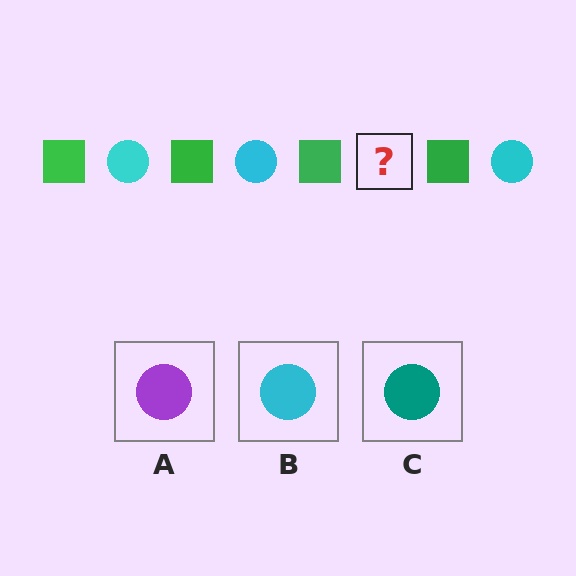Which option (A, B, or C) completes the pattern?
B.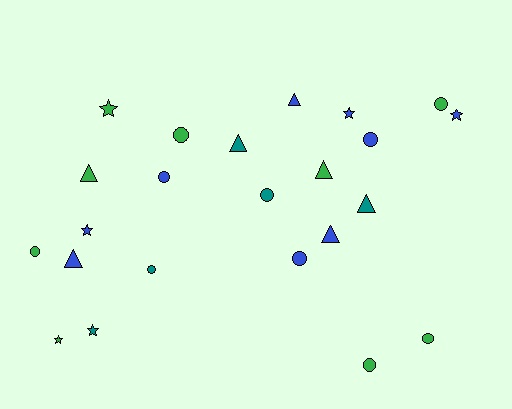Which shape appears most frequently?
Circle, with 10 objects.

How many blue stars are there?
There are 3 blue stars.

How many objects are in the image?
There are 23 objects.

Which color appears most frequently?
Blue, with 9 objects.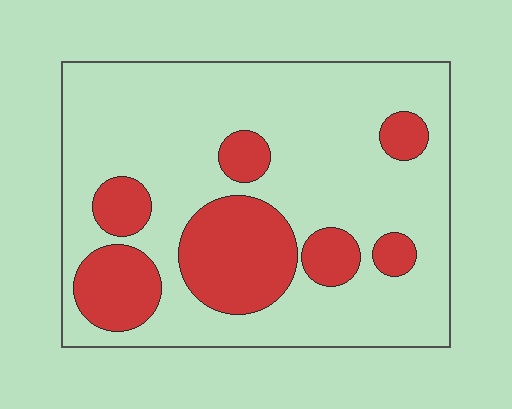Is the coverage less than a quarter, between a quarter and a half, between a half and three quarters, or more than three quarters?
Between a quarter and a half.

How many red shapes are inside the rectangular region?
7.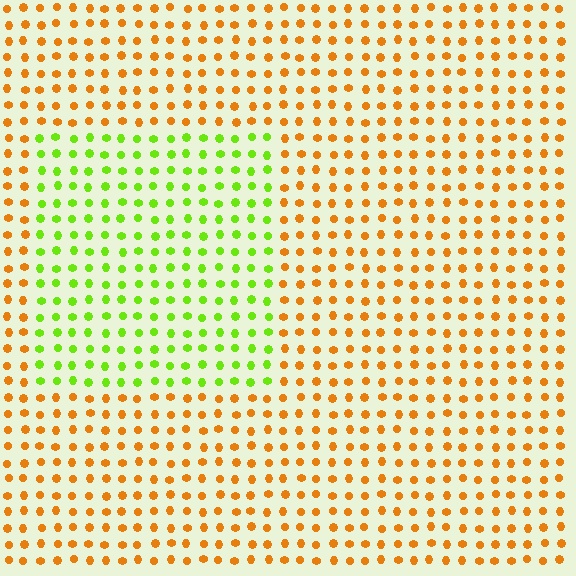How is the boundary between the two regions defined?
The boundary is defined purely by a slight shift in hue (about 64 degrees). Spacing, size, and orientation are identical on both sides.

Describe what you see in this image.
The image is filled with small orange elements in a uniform arrangement. A rectangle-shaped region is visible where the elements are tinted to a slightly different hue, forming a subtle color boundary.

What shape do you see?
I see a rectangle.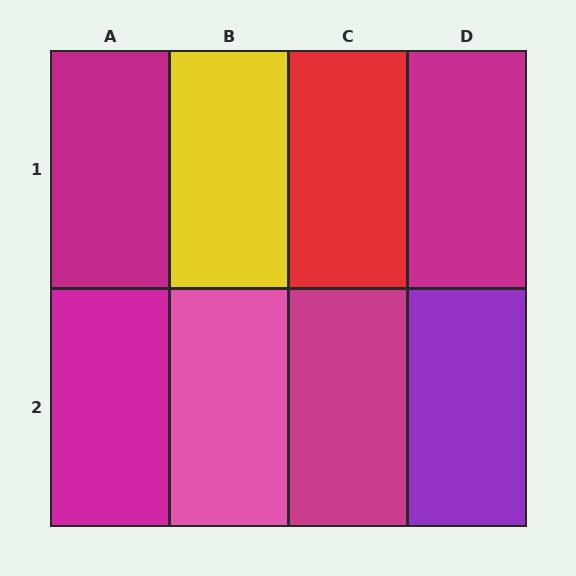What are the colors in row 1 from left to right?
Magenta, yellow, red, magenta.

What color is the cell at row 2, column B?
Pink.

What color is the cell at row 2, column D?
Purple.